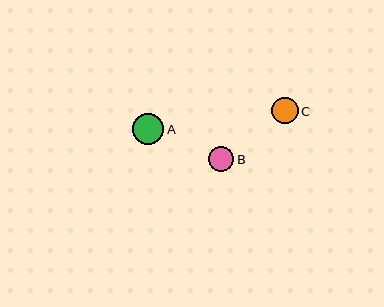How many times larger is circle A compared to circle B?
Circle A is approximately 1.3 times the size of circle B.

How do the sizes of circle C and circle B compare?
Circle C and circle B are approximately the same size.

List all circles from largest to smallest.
From largest to smallest: A, C, B.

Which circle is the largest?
Circle A is the largest with a size of approximately 31 pixels.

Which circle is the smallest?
Circle B is the smallest with a size of approximately 25 pixels.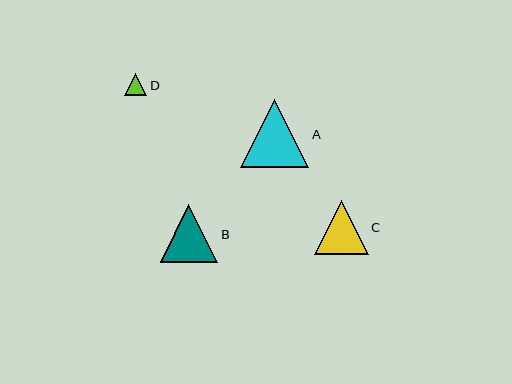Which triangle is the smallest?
Triangle D is the smallest with a size of approximately 22 pixels.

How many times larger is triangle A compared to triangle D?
Triangle A is approximately 3.1 times the size of triangle D.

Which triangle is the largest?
Triangle A is the largest with a size of approximately 68 pixels.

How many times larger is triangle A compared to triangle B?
Triangle A is approximately 1.2 times the size of triangle B.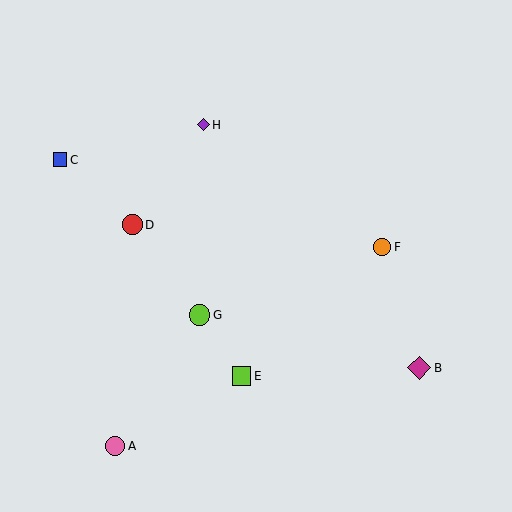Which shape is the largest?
The magenta diamond (labeled B) is the largest.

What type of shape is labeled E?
Shape E is a lime square.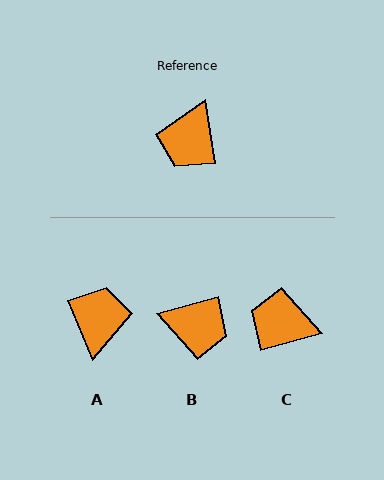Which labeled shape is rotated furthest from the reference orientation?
A, about 166 degrees away.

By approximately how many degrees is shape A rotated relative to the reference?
Approximately 166 degrees clockwise.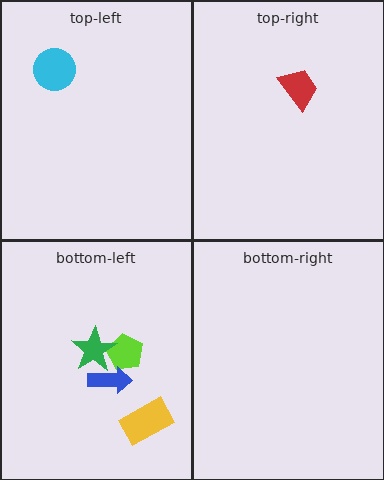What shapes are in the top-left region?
The cyan circle.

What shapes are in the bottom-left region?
The lime pentagon, the green star, the yellow rectangle, the blue arrow.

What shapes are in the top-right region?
The red trapezoid.